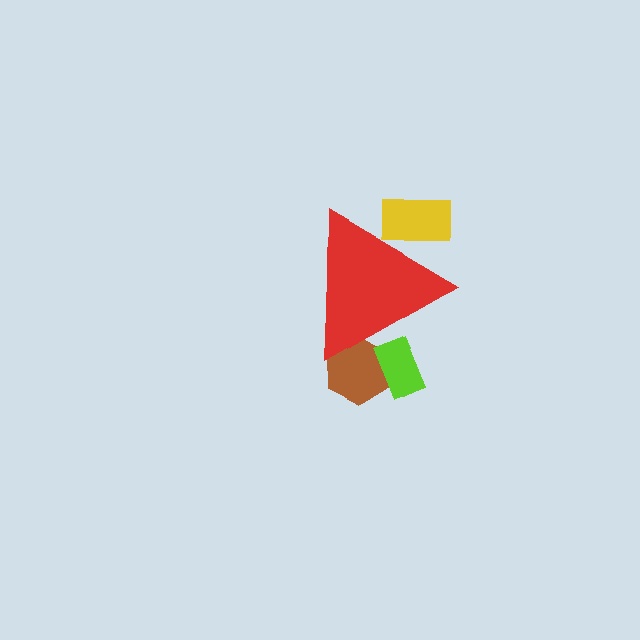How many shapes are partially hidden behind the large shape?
3 shapes are partially hidden.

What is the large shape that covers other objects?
A red triangle.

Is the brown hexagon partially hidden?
Yes, the brown hexagon is partially hidden behind the red triangle.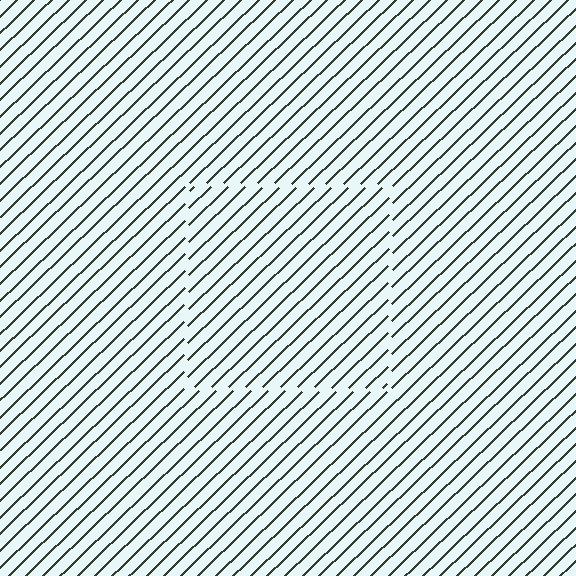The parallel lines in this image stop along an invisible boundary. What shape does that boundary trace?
An illusory square. The interior of the shape contains the same grating, shifted by half a period — the contour is defined by the phase discontinuity where line-ends from the inner and outer gratings abut.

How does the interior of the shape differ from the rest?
The interior of the shape contains the same grating, shifted by half a period — the contour is defined by the phase discontinuity where line-ends from the inner and outer gratings abut.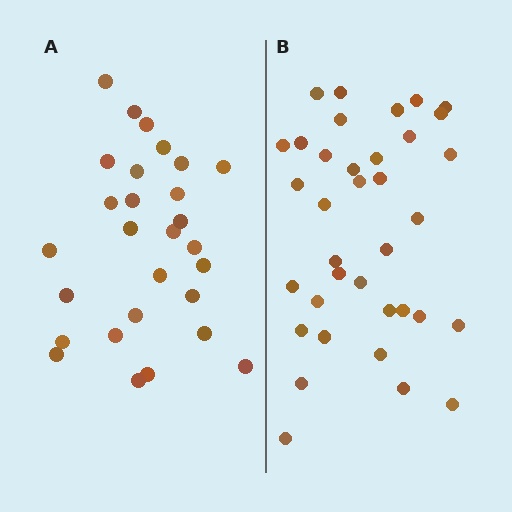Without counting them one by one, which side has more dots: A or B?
Region B (the right region) has more dots.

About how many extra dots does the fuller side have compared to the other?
Region B has roughly 8 or so more dots than region A.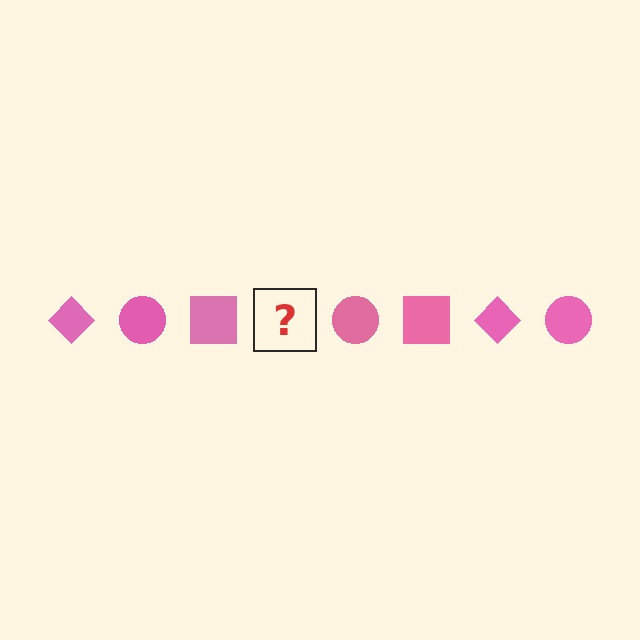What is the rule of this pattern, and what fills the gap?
The rule is that the pattern cycles through diamond, circle, square shapes in pink. The gap should be filled with a pink diamond.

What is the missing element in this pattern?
The missing element is a pink diamond.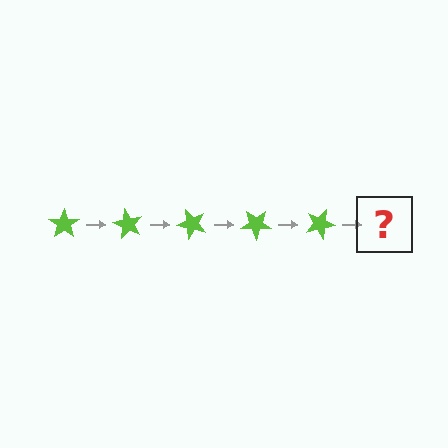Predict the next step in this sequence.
The next step is a lime star rotated 300 degrees.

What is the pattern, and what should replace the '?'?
The pattern is that the star rotates 60 degrees each step. The '?' should be a lime star rotated 300 degrees.